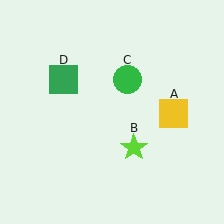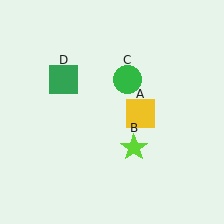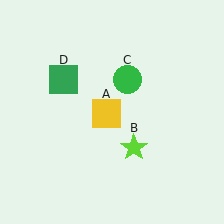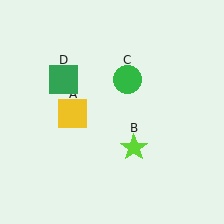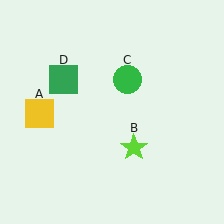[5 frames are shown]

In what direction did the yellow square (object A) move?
The yellow square (object A) moved left.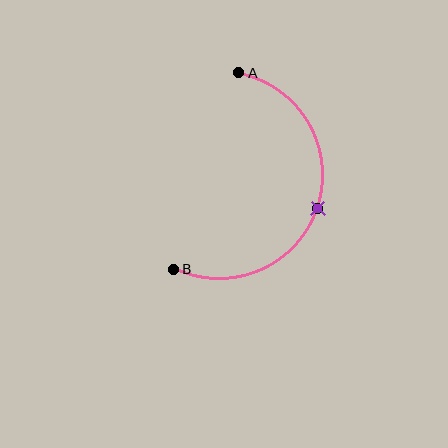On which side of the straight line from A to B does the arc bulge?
The arc bulges to the right of the straight line connecting A and B.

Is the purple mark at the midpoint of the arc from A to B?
Yes. The purple mark lies on the arc at equal arc-length from both A and B — it is the arc midpoint.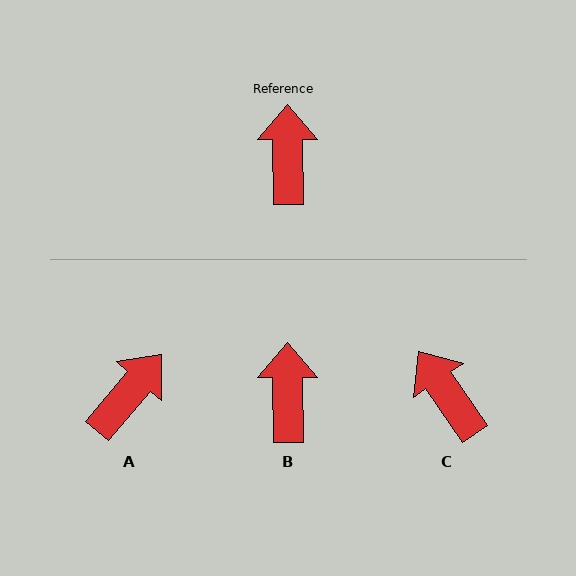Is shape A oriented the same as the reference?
No, it is off by about 41 degrees.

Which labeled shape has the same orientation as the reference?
B.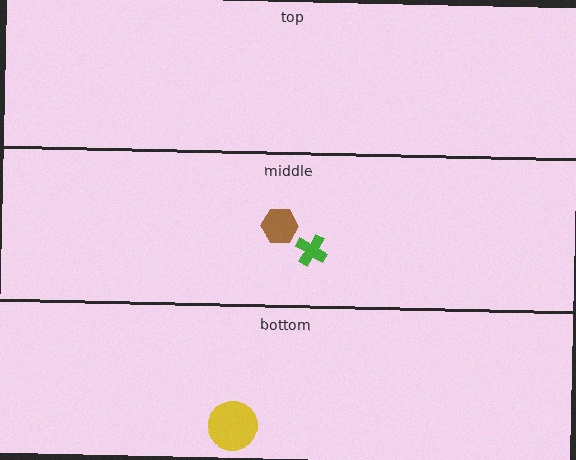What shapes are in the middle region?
The green cross, the brown hexagon.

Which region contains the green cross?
The middle region.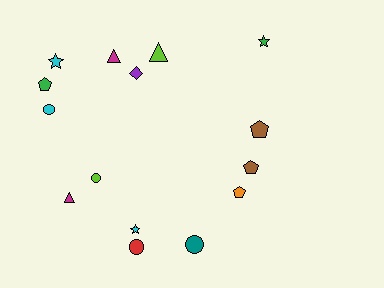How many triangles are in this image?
There are 3 triangles.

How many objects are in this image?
There are 15 objects.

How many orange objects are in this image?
There is 1 orange object.